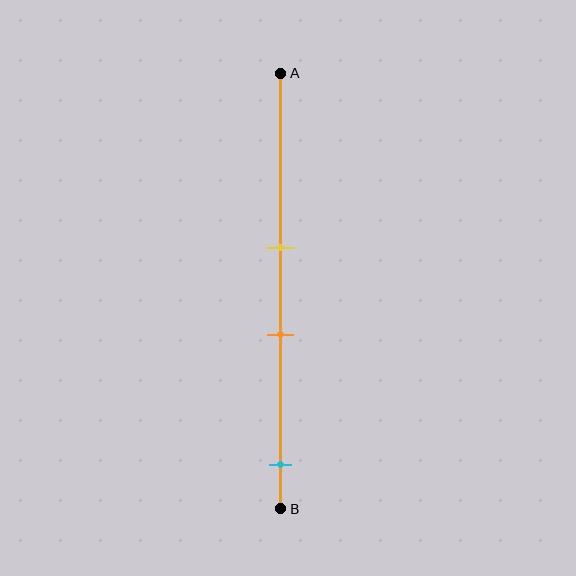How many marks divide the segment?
There are 3 marks dividing the segment.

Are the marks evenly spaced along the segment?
No, the marks are not evenly spaced.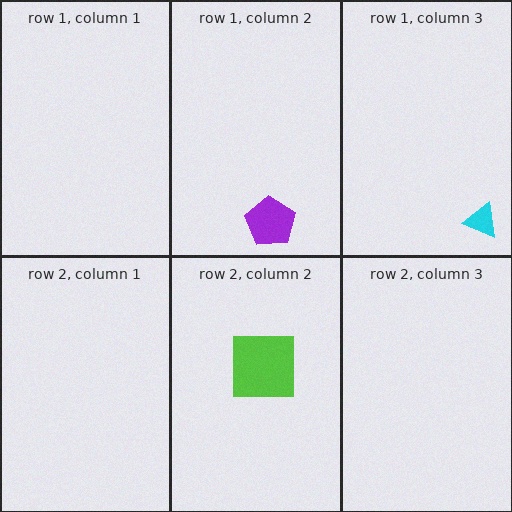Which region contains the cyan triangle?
The row 1, column 3 region.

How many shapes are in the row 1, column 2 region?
1.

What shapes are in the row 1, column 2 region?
The purple pentagon.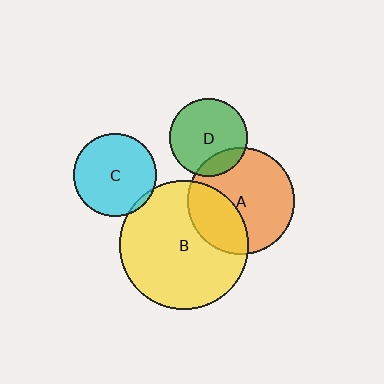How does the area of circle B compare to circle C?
Approximately 2.5 times.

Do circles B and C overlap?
Yes.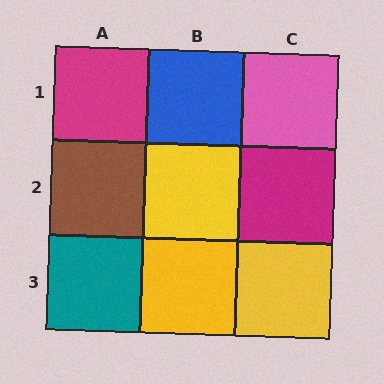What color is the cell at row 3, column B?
Yellow.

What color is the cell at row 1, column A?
Magenta.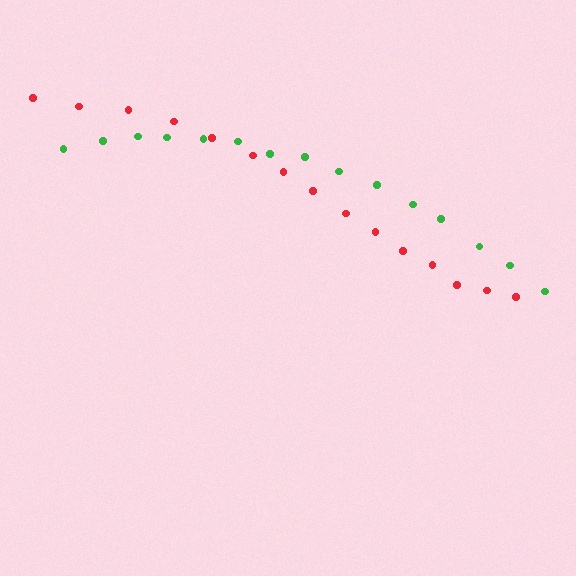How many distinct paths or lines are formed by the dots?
There are 2 distinct paths.